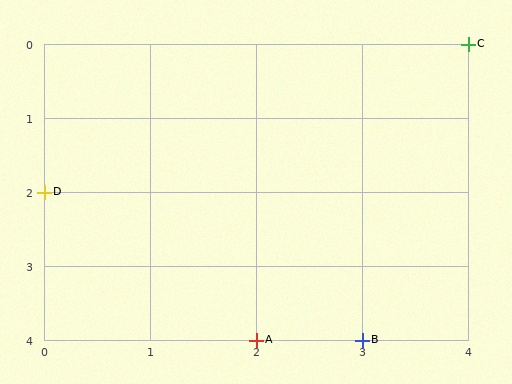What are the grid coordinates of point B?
Point B is at grid coordinates (3, 4).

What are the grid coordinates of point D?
Point D is at grid coordinates (0, 2).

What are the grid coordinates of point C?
Point C is at grid coordinates (4, 0).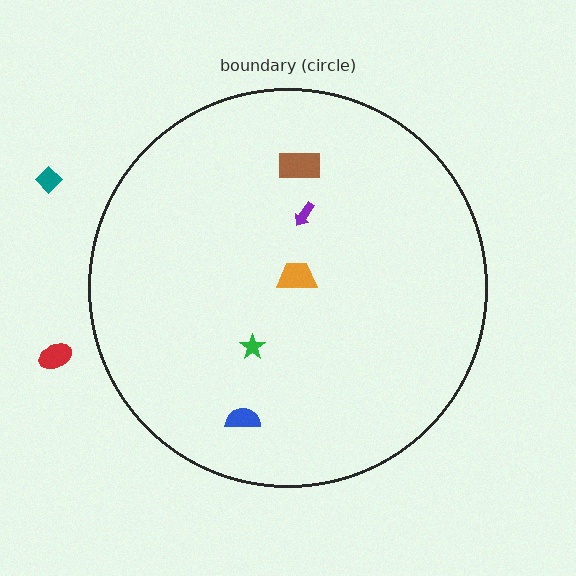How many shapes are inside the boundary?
5 inside, 2 outside.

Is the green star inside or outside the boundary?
Inside.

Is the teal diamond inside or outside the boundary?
Outside.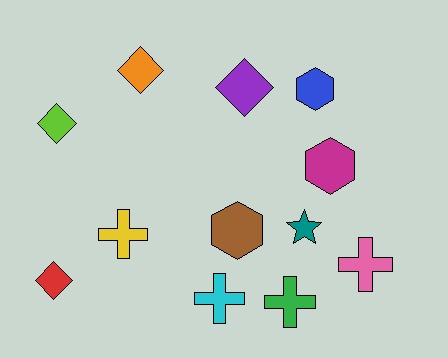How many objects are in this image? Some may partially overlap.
There are 12 objects.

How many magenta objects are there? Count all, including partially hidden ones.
There is 1 magenta object.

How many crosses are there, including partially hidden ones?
There are 4 crosses.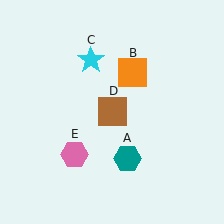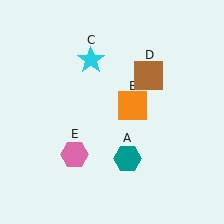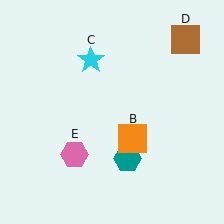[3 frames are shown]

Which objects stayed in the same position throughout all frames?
Teal hexagon (object A) and cyan star (object C) and pink hexagon (object E) remained stationary.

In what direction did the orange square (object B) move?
The orange square (object B) moved down.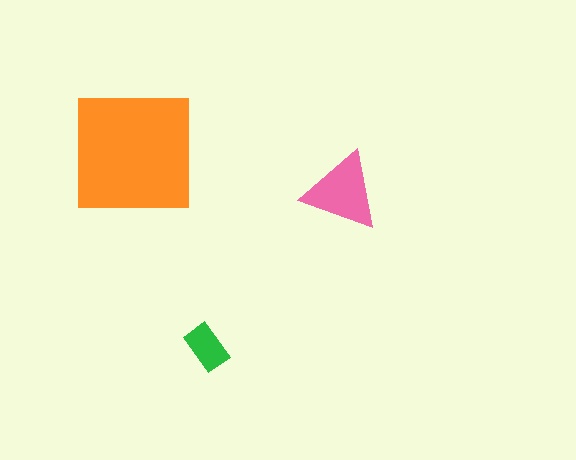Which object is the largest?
The orange square.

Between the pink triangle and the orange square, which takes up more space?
The orange square.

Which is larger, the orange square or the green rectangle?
The orange square.